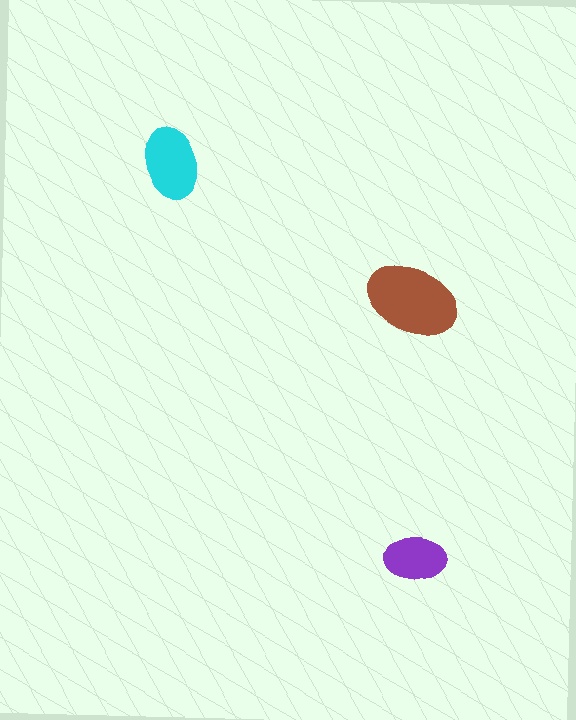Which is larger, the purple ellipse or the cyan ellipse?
The cyan one.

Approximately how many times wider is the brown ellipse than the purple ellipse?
About 1.5 times wider.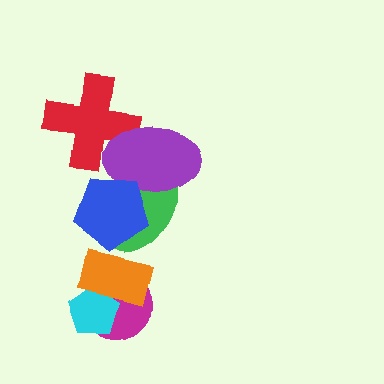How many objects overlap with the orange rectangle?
2 objects overlap with the orange rectangle.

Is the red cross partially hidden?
Yes, it is partially covered by another shape.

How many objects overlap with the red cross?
1 object overlaps with the red cross.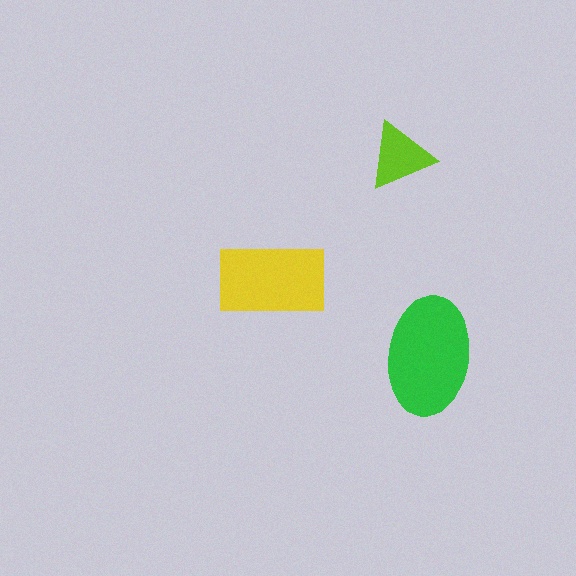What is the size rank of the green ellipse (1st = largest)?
1st.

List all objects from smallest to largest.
The lime triangle, the yellow rectangle, the green ellipse.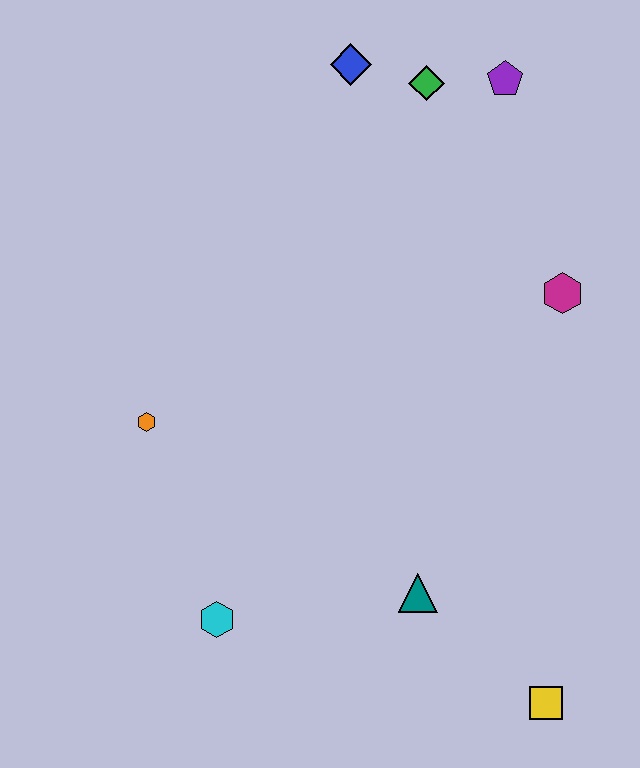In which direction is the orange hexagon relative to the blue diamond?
The orange hexagon is below the blue diamond.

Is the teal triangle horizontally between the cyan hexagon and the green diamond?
Yes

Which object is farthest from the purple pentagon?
The yellow square is farthest from the purple pentagon.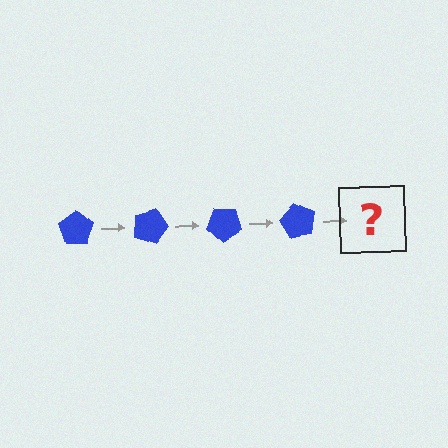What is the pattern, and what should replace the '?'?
The pattern is that the pentagon rotates 20 degrees each step. The '?' should be a blue pentagon rotated 80 degrees.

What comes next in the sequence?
The next element should be a blue pentagon rotated 80 degrees.